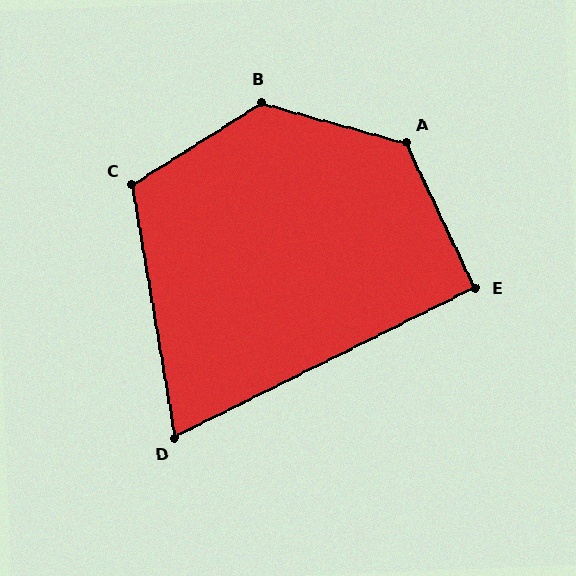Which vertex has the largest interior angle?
B, at approximately 132 degrees.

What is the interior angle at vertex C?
Approximately 113 degrees (obtuse).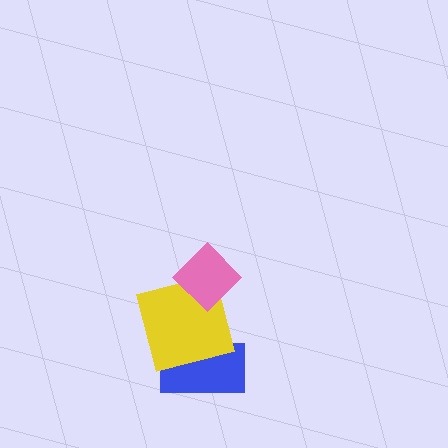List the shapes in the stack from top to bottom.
From top to bottom: the pink diamond, the yellow square, the blue rectangle.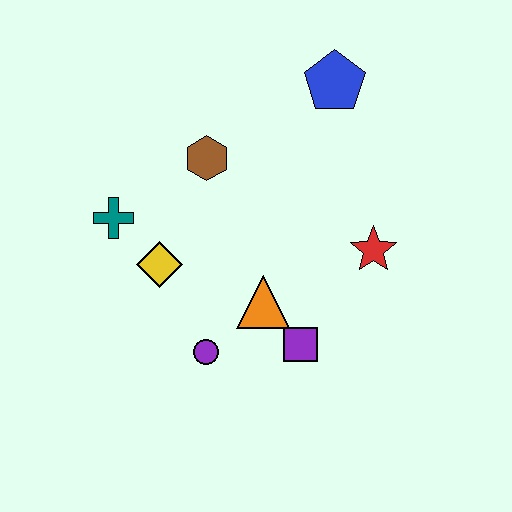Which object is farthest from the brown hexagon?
The purple square is farthest from the brown hexagon.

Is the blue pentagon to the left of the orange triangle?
No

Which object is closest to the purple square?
The orange triangle is closest to the purple square.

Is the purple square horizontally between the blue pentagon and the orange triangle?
Yes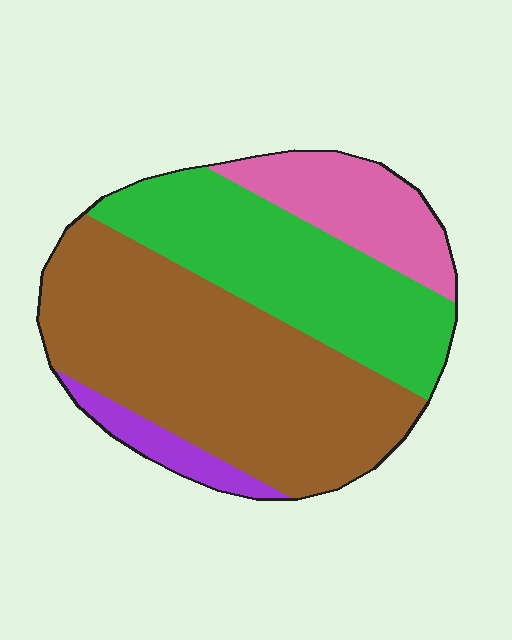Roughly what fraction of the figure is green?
Green covers about 30% of the figure.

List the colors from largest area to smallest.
From largest to smallest: brown, green, pink, purple.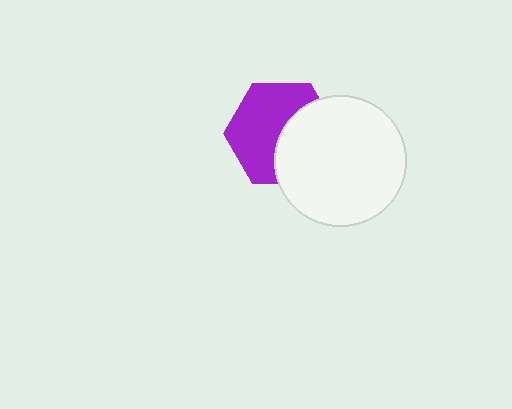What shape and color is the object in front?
The object in front is a white circle.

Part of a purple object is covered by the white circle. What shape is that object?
It is a hexagon.